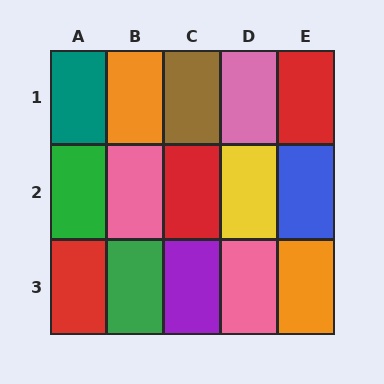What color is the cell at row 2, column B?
Pink.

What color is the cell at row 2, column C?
Red.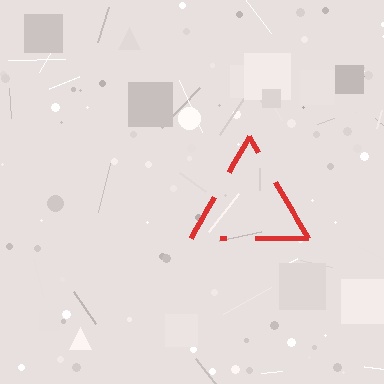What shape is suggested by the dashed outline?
The dashed outline suggests a triangle.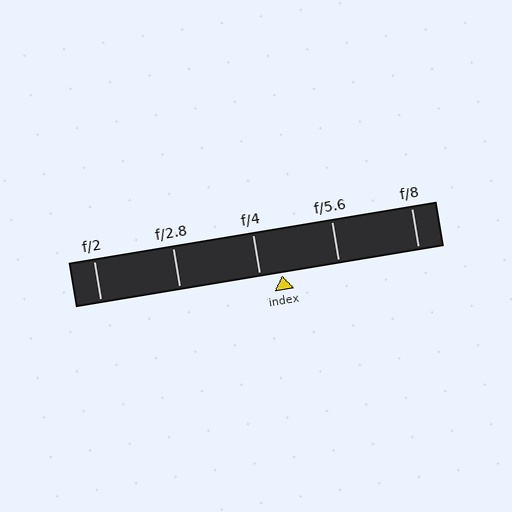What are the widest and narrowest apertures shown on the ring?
The widest aperture shown is f/2 and the narrowest is f/8.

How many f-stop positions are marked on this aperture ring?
There are 5 f-stop positions marked.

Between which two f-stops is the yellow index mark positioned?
The index mark is between f/4 and f/5.6.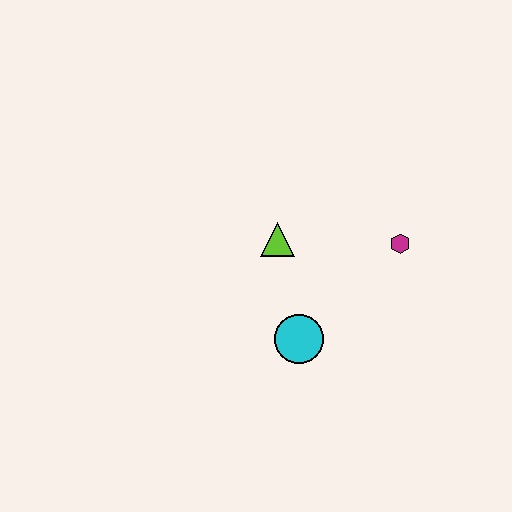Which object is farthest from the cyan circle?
The magenta hexagon is farthest from the cyan circle.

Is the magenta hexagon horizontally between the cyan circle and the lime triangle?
No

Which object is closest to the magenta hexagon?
The lime triangle is closest to the magenta hexagon.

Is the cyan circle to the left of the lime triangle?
No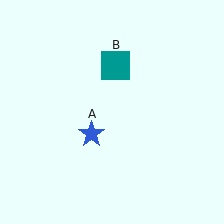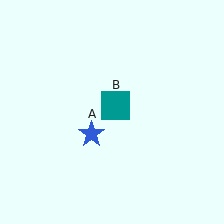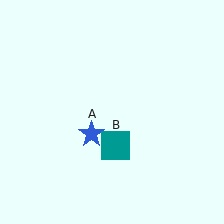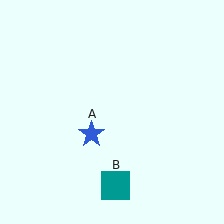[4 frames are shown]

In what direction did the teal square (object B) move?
The teal square (object B) moved down.